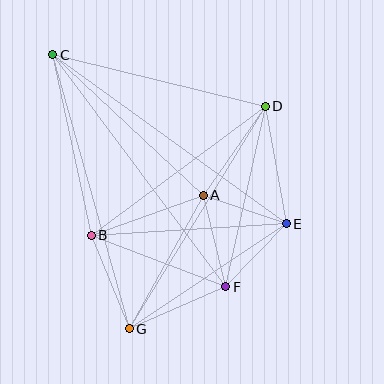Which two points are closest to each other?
Points E and F are closest to each other.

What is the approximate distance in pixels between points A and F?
The distance between A and F is approximately 94 pixels.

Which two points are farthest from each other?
Points C and F are farthest from each other.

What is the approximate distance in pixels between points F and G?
The distance between F and G is approximately 106 pixels.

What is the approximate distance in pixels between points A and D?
The distance between A and D is approximately 109 pixels.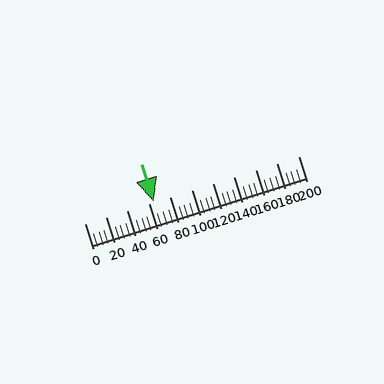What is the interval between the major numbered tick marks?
The major tick marks are spaced 20 units apart.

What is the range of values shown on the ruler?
The ruler shows values from 0 to 200.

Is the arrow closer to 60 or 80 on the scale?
The arrow is closer to 60.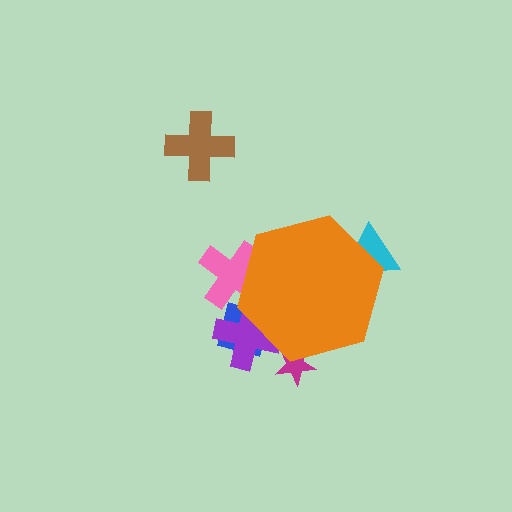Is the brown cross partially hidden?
No, the brown cross is fully visible.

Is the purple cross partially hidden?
Yes, the purple cross is partially hidden behind the orange hexagon.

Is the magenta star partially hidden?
Yes, the magenta star is partially hidden behind the orange hexagon.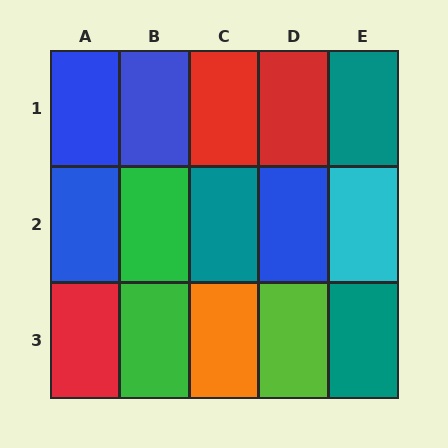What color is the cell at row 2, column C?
Teal.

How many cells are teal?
3 cells are teal.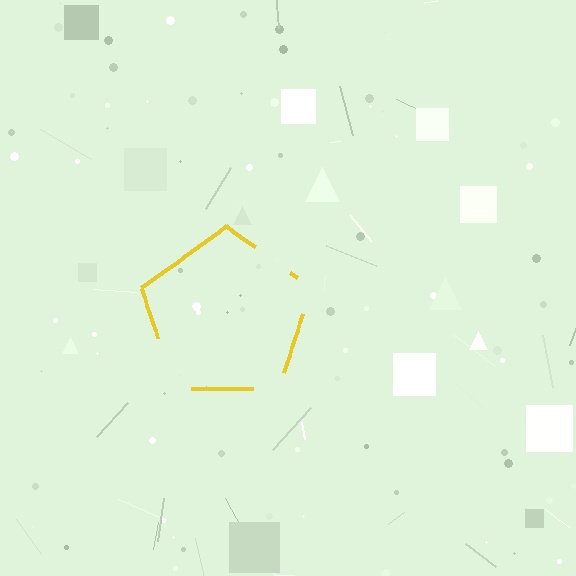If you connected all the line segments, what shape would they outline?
They would outline a pentagon.